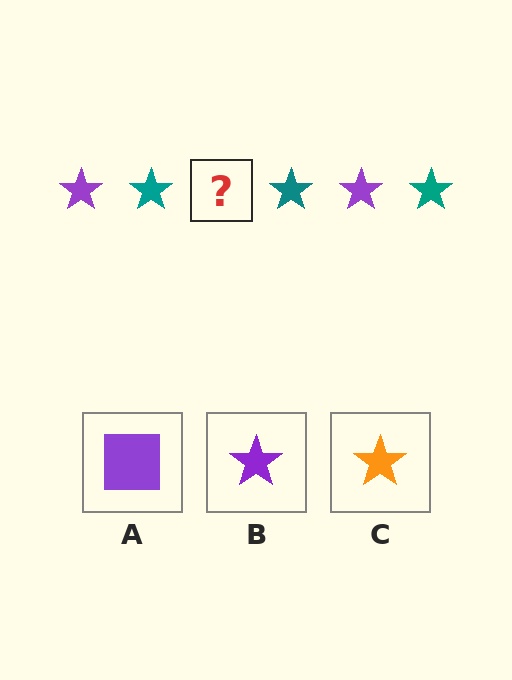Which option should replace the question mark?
Option B.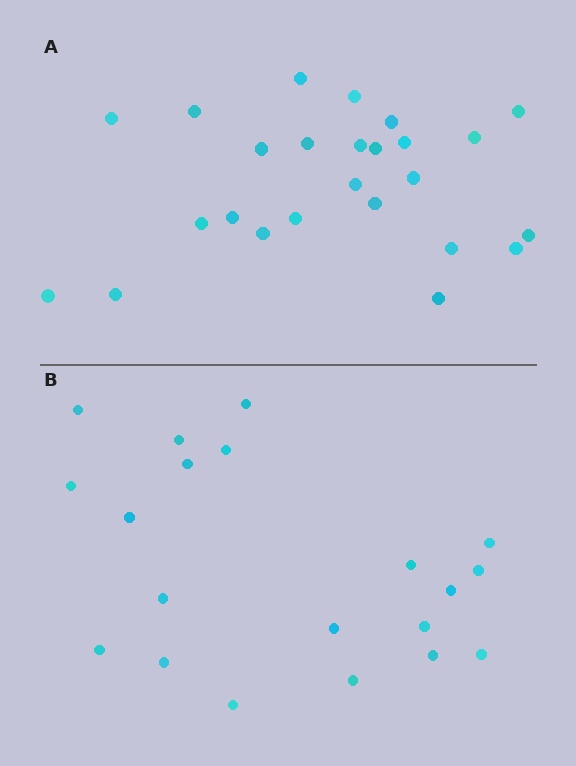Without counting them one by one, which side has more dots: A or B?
Region A (the top region) has more dots.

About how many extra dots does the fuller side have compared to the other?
Region A has about 5 more dots than region B.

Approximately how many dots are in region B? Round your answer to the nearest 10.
About 20 dots.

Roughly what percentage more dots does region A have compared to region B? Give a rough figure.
About 25% more.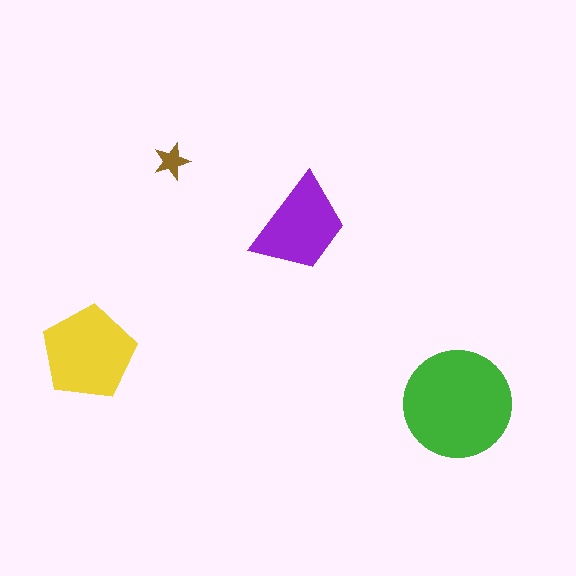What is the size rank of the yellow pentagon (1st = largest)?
2nd.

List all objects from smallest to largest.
The brown star, the purple trapezoid, the yellow pentagon, the green circle.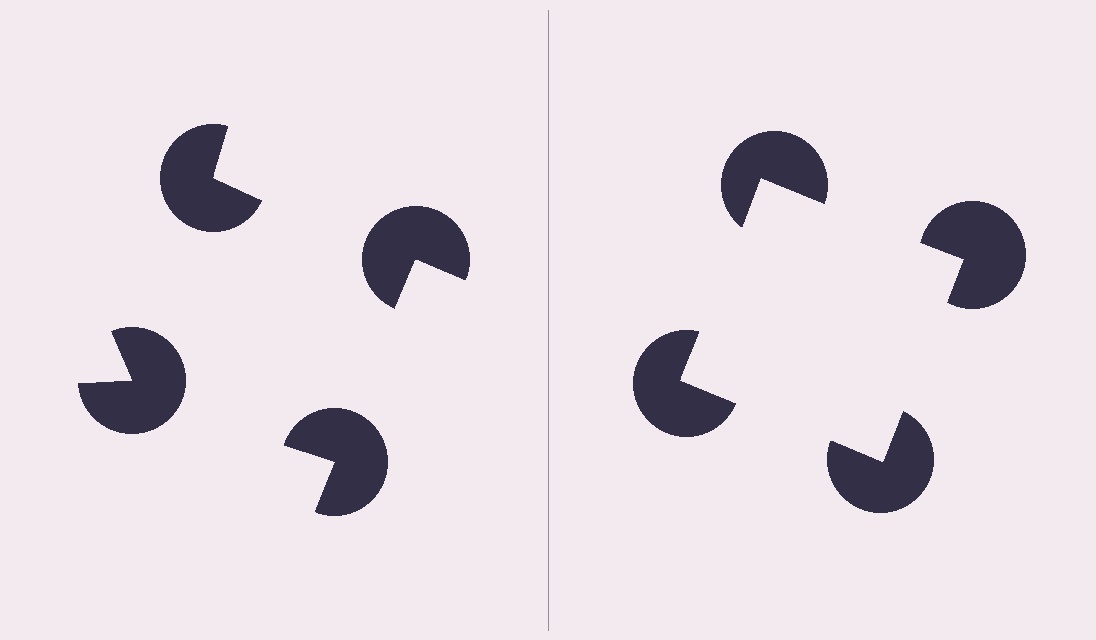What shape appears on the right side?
An illusory square.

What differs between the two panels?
The pac-man discs are positioned identically on both sides; only the wedge orientations differ. On the right they align to a square; on the left they are misaligned.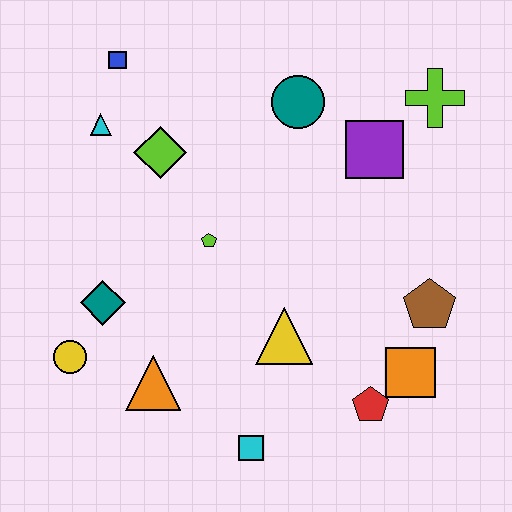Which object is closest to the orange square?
The red pentagon is closest to the orange square.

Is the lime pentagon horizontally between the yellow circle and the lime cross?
Yes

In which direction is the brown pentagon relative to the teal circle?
The brown pentagon is below the teal circle.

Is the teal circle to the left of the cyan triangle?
No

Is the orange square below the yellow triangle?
Yes